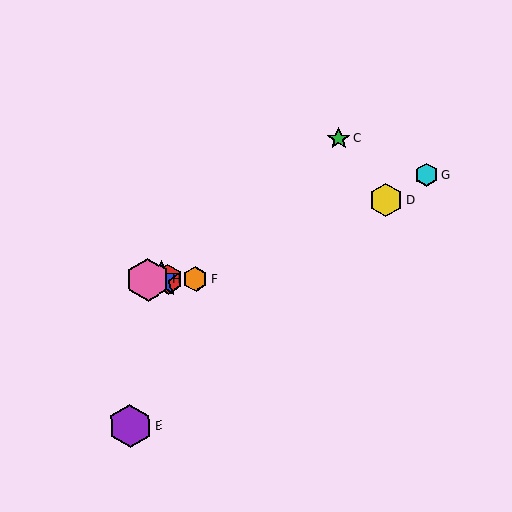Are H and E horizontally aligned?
No, H is at y≈280 and E is at y≈426.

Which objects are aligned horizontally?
Objects A, B, F, H are aligned horizontally.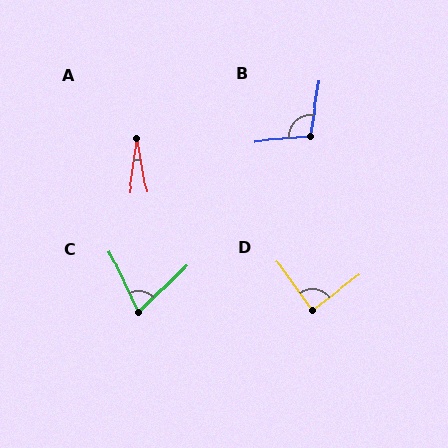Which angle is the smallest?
A, at approximately 17 degrees.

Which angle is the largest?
B, at approximately 104 degrees.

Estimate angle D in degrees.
Approximately 88 degrees.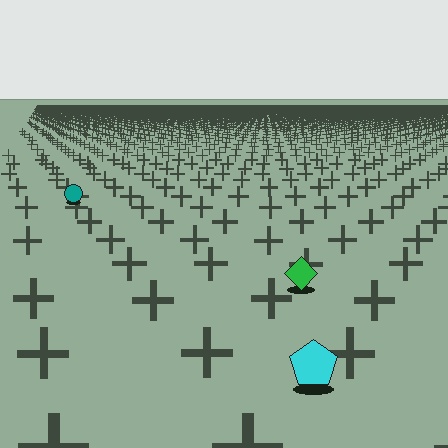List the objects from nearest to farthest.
From nearest to farthest: the cyan pentagon, the green diamond, the teal circle.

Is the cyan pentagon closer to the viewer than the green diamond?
Yes. The cyan pentagon is closer — you can tell from the texture gradient: the ground texture is coarser near it.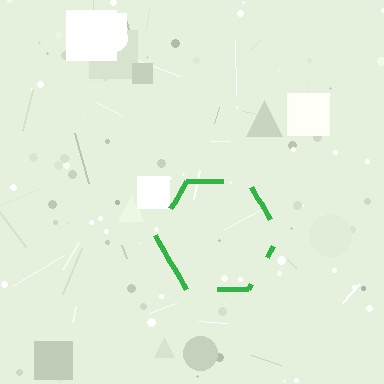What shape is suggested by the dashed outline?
The dashed outline suggests a hexagon.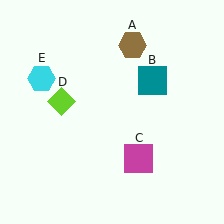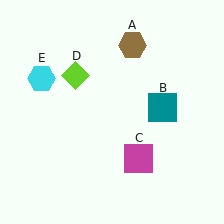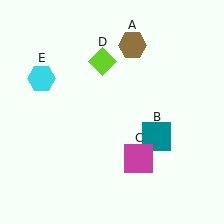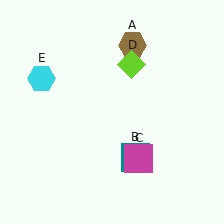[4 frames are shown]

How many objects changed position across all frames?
2 objects changed position: teal square (object B), lime diamond (object D).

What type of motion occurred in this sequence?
The teal square (object B), lime diamond (object D) rotated clockwise around the center of the scene.